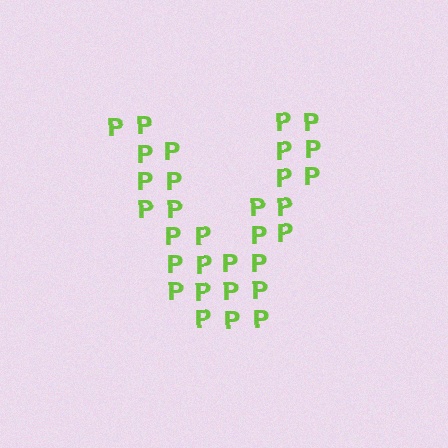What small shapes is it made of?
It is made of small letter P's.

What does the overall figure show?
The overall figure shows the letter V.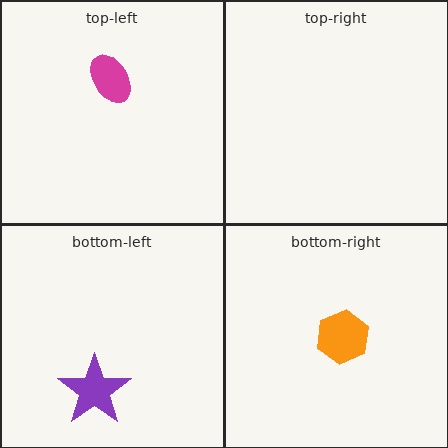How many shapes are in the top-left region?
1.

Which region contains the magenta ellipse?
The top-left region.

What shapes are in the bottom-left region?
The purple star.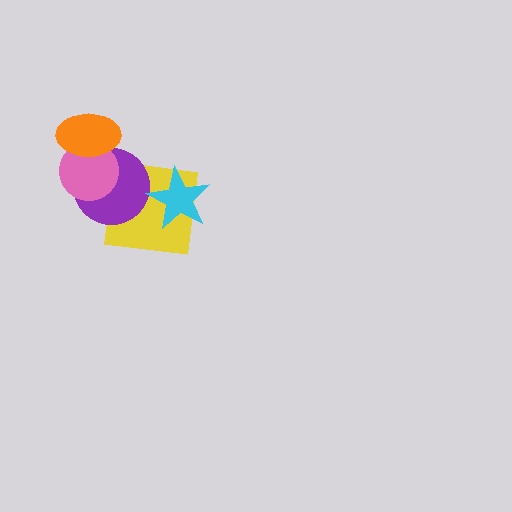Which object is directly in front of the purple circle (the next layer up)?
The pink circle is directly in front of the purple circle.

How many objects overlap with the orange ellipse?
2 objects overlap with the orange ellipse.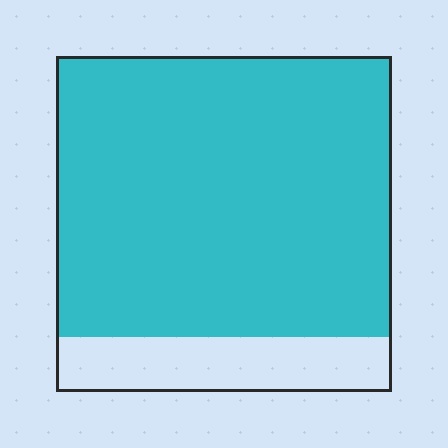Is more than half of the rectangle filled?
Yes.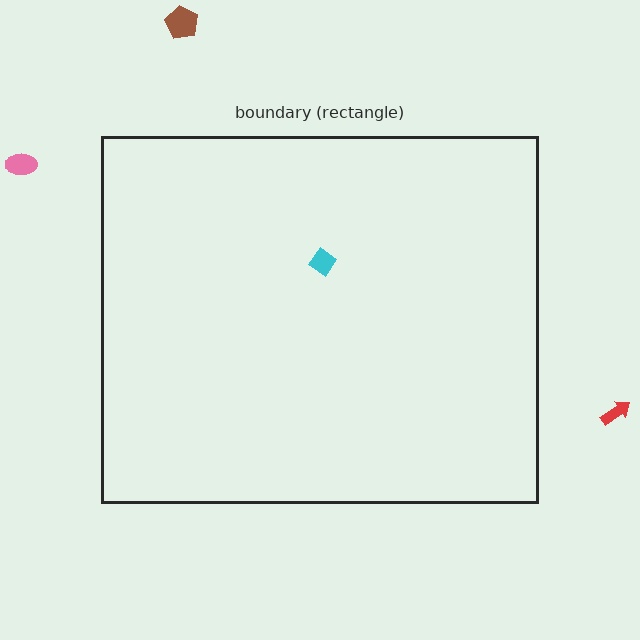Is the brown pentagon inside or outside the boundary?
Outside.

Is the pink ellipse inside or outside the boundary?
Outside.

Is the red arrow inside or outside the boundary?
Outside.